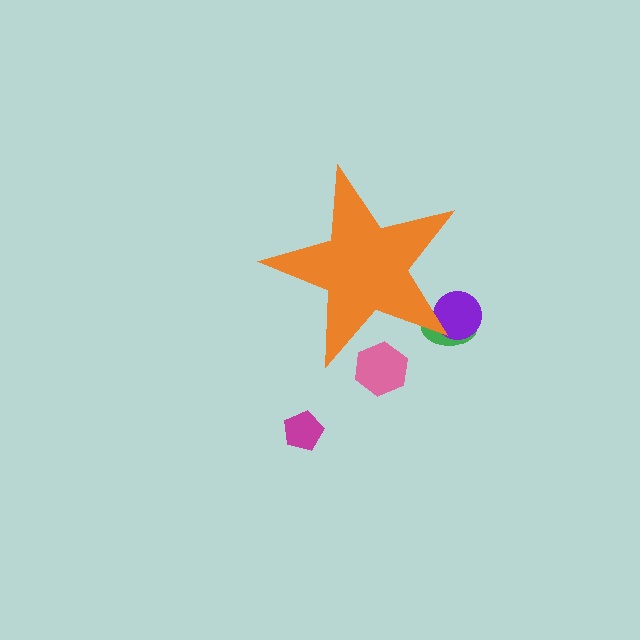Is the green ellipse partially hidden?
Yes, the green ellipse is partially hidden behind the orange star.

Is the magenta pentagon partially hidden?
No, the magenta pentagon is fully visible.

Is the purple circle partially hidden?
Yes, the purple circle is partially hidden behind the orange star.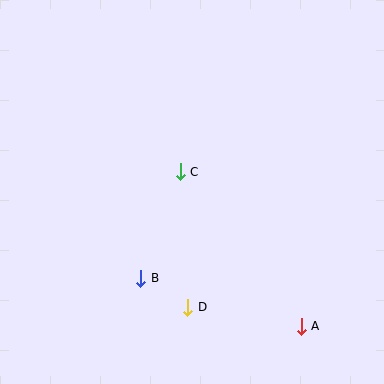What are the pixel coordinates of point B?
Point B is at (141, 278).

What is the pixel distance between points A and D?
The distance between A and D is 115 pixels.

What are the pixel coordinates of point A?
Point A is at (301, 326).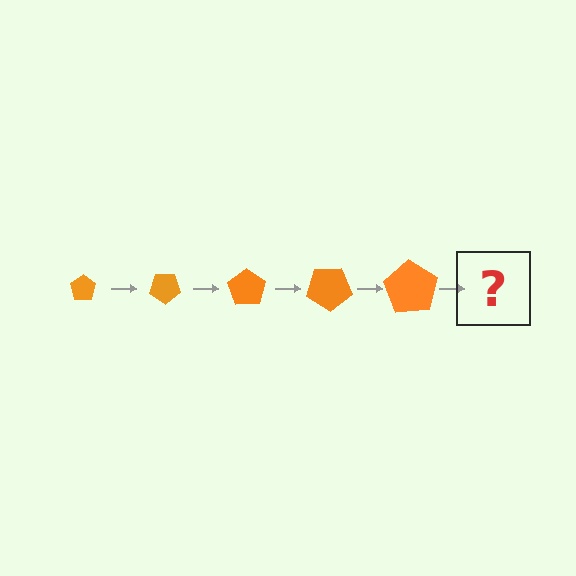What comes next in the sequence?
The next element should be a pentagon, larger than the previous one and rotated 175 degrees from the start.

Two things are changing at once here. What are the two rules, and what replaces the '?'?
The two rules are that the pentagon grows larger each step and it rotates 35 degrees each step. The '?' should be a pentagon, larger than the previous one and rotated 175 degrees from the start.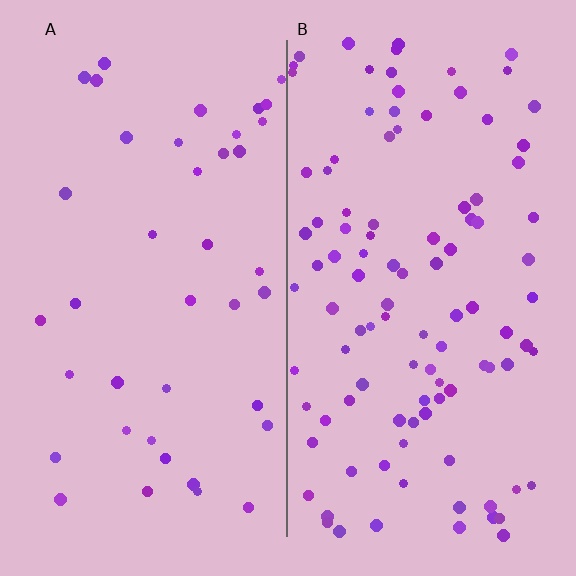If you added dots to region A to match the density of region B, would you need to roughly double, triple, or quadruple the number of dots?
Approximately triple.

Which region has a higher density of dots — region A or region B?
B (the right).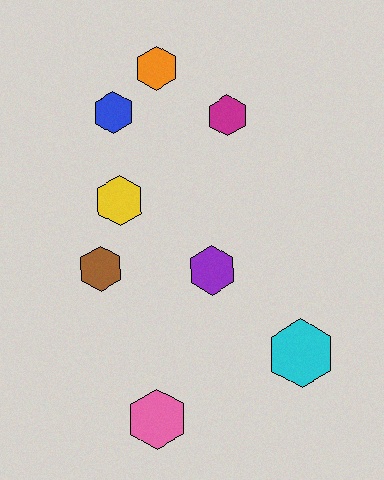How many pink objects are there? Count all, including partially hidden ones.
There is 1 pink object.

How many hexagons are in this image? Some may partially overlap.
There are 8 hexagons.